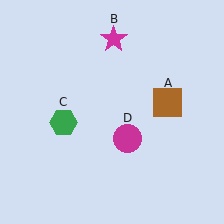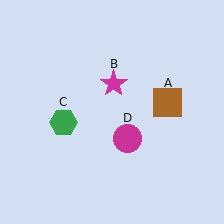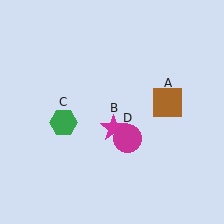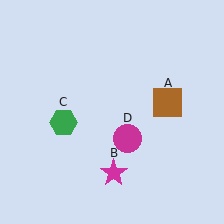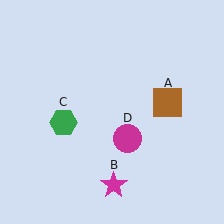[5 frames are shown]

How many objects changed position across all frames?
1 object changed position: magenta star (object B).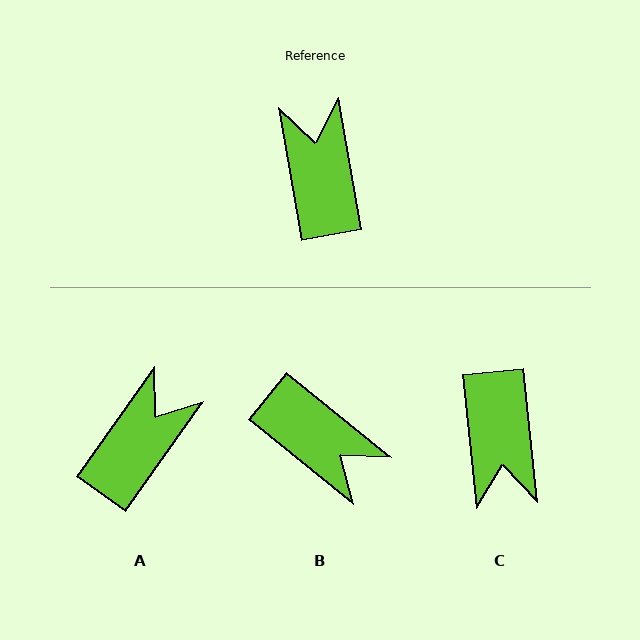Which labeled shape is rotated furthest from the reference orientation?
C, about 176 degrees away.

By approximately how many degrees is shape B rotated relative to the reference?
Approximately 139 degrees clockwise.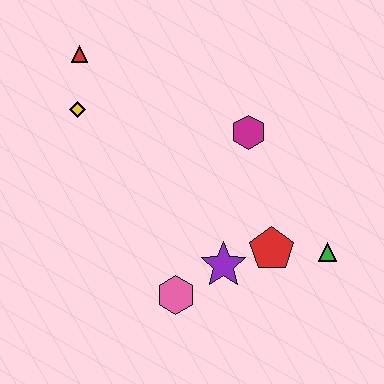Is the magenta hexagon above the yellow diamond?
No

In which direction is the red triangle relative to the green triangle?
The red triangle is to the left of the green triangle.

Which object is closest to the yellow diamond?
The red triangle is closest to the yellow diamond.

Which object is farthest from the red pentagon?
The red triangle is farthest from the red pentagon.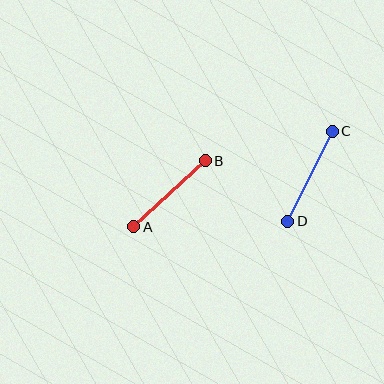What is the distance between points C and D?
The distance is approximately 101 pixels.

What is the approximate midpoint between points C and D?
The midpoint is at approximately (310, 176) pixels.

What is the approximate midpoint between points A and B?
The midpoint is at approximately (169, 194) pixels.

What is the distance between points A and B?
The distance is approximately 97 pixels.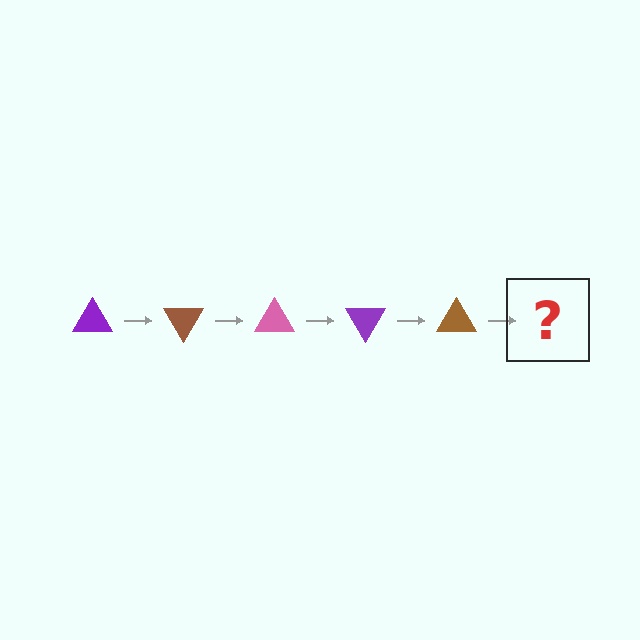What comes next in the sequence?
The next element should be a pink triangle, rotated 300 degrees from the start.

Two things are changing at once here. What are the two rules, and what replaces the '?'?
The two rules are that it rotates 60 degrees each step and the color cycles through purple, brown, and pink. The '?' should be a pink triangle, rotated 300 degrees from the start.